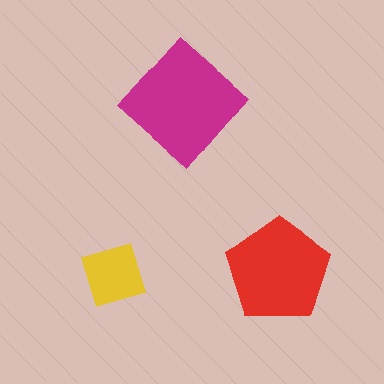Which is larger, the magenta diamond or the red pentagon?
The magenta diamond.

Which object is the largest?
The magenta diamond.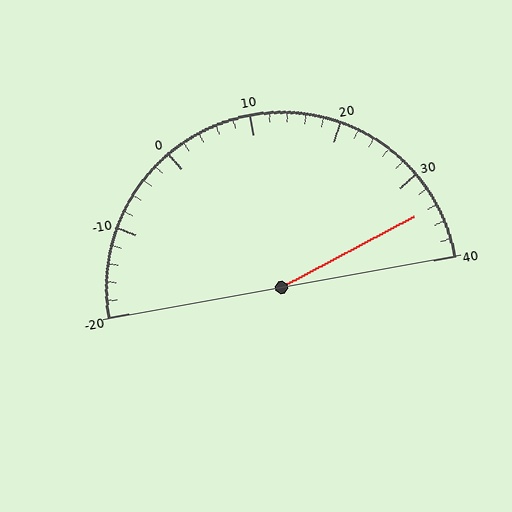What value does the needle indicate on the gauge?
The needle indicates approximately 34.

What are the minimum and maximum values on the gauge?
The gauge ranges from -20 to 40.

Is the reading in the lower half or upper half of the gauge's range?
The reading is in the upper half of the range (-20 to 40).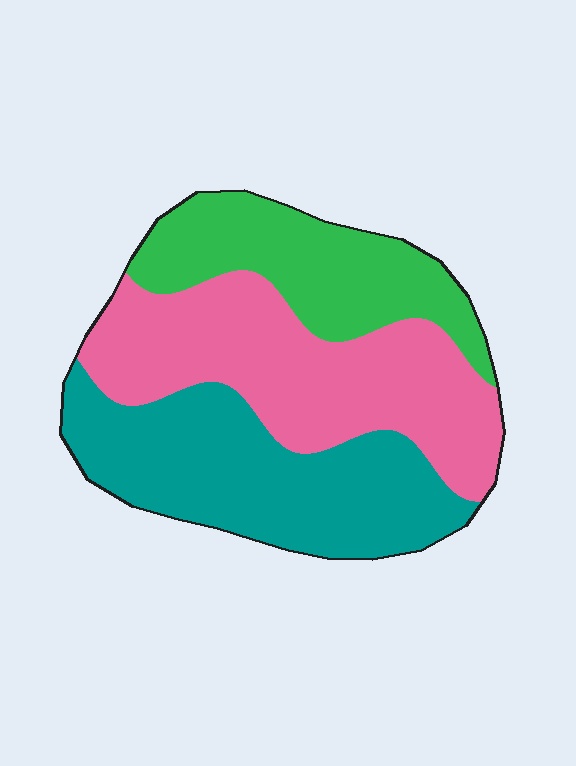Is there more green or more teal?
Teal.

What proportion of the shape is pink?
Pink takes up about two fifths (2/5) of the shape.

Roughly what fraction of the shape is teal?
Teal covers around 35% of the shape.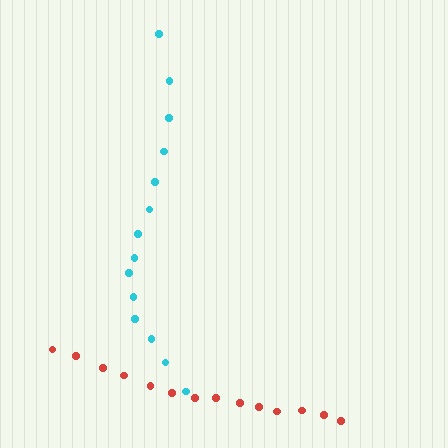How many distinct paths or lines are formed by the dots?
There are 2 distinct paths.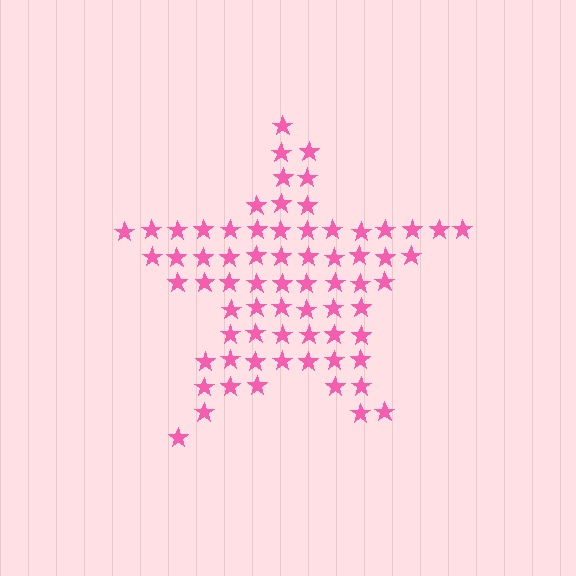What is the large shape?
The large shape is a star.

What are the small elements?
The small elements are stars.